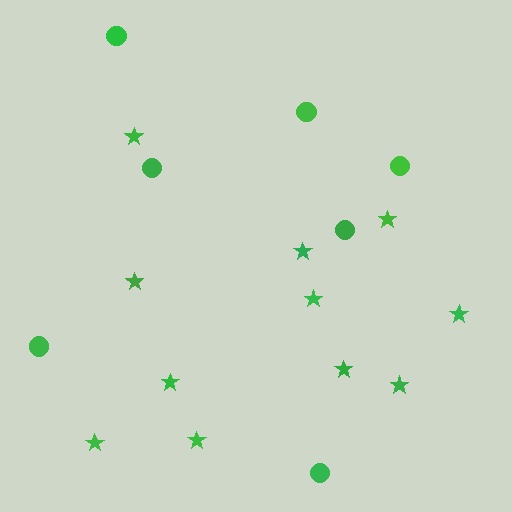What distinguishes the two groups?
There are 2 groups: one group of circles (7) and one group of stars (11).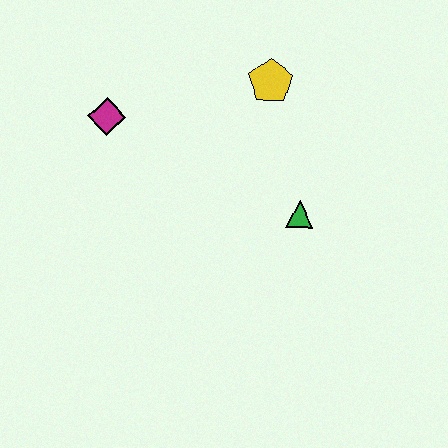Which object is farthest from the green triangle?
The magenta diamond is farthest from the green triangle.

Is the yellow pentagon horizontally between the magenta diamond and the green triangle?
Yes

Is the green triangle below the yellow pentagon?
Yes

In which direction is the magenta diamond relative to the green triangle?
The magenta diamond is to the left of the green triangle.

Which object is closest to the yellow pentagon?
The green triangle is closest to the yellow pentagon.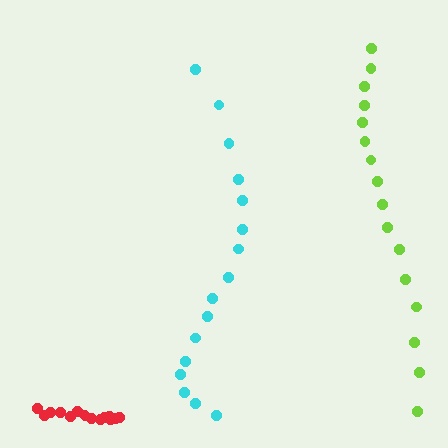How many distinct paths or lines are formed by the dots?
There are 3 distinct paths.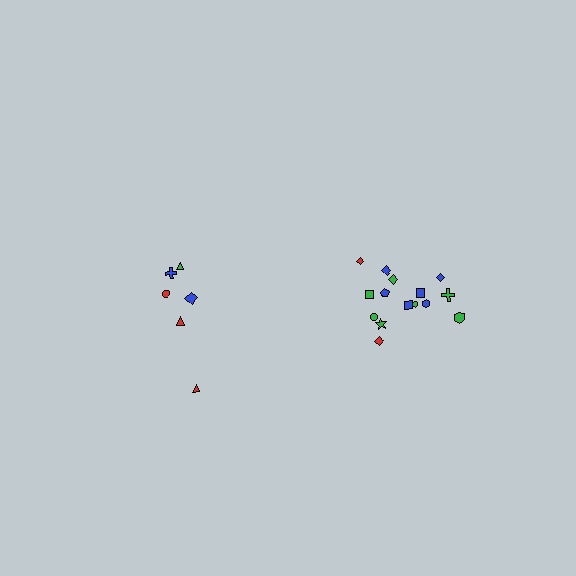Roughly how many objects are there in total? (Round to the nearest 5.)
Roughly 20 objects in total.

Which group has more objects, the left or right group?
The right group.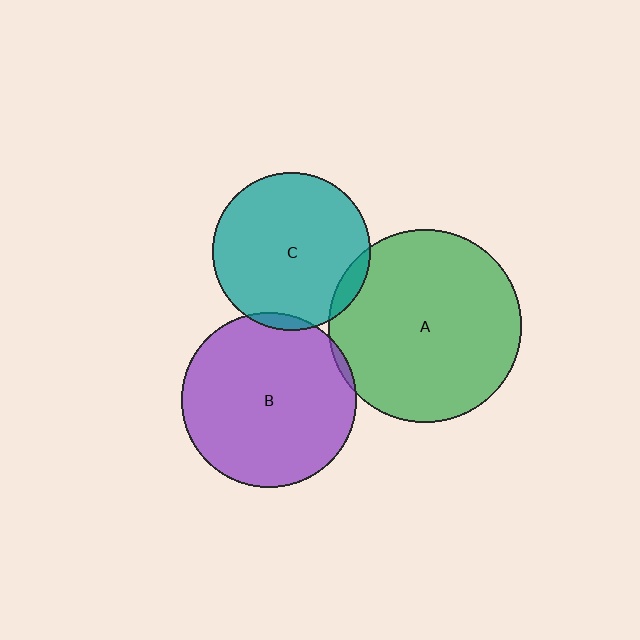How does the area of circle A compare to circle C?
Approximately 1.5 times.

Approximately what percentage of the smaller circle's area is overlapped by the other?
Approximately 5%.